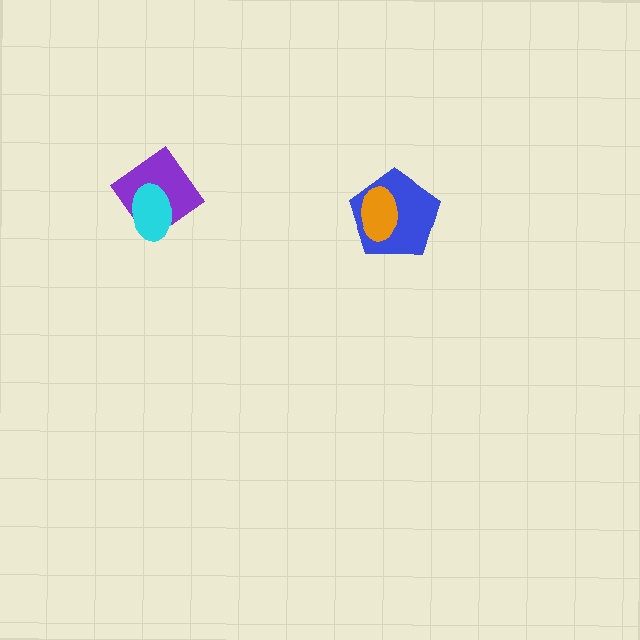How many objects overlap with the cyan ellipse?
1 object overlaps with the cyan ellipse.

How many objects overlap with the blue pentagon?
1 object overlaps with the blue pentagon.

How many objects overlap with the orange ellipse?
1 object overlaps with the orange ellipse.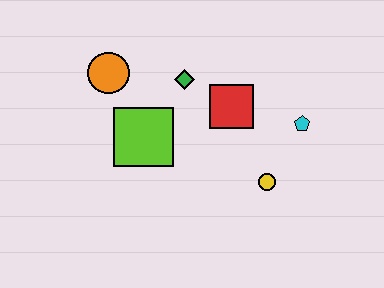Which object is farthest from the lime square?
The cyan pentagon is farthest from the lime square.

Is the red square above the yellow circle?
Yes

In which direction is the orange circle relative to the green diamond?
The orange circle is to the left of the green diamond.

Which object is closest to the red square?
The green diamond is closest to the red square.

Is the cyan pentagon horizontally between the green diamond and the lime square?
No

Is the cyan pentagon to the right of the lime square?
Yes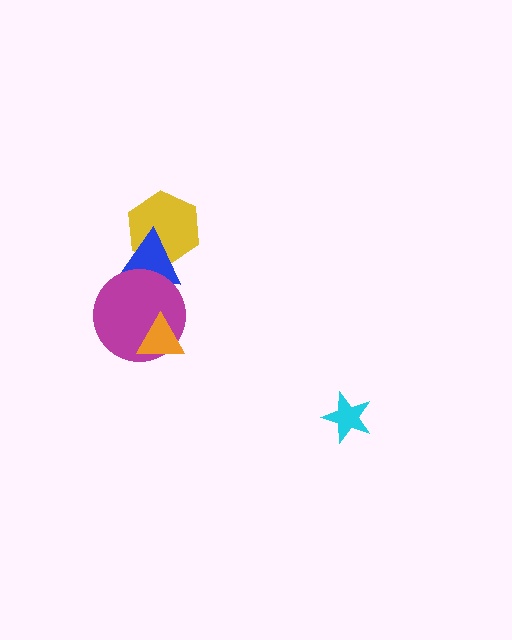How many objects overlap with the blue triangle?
2 objects overlap with the blue triangle.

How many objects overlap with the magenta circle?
2 objects overlap with the magenta circle.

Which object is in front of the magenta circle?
The orange triangle is in front of the magenta circle.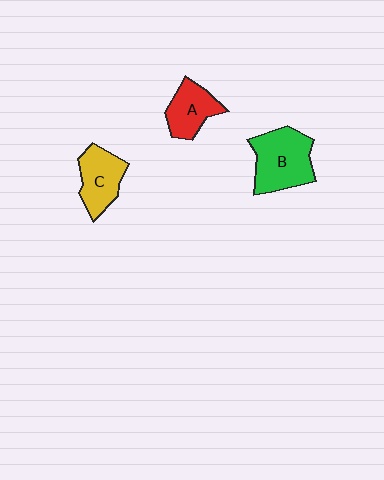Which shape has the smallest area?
Shape A (red).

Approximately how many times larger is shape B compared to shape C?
Approximately 1.4 times.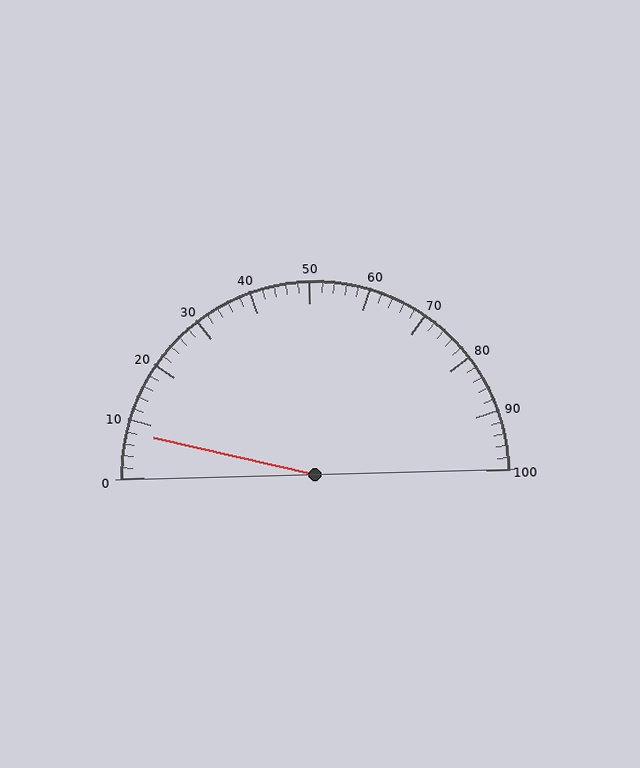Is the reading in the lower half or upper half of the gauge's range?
The reading is in the lower half of the range (0 to 100).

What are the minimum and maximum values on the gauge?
The gauge ranges from 0 to 100.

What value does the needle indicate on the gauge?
The needle indicates approximately 8.